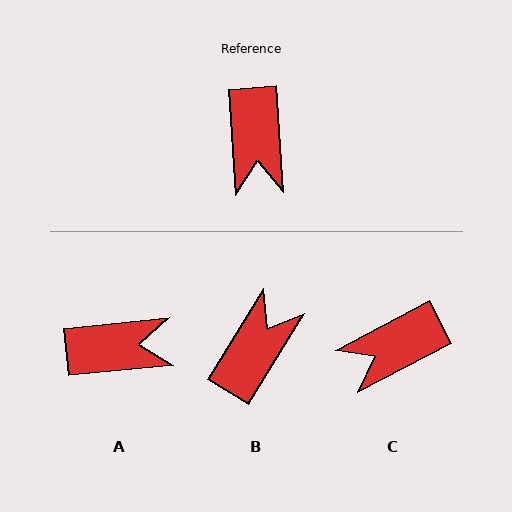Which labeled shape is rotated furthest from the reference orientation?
B, about 145 degrees away.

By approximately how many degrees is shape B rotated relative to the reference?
Approximately 145 degrees counter-clockwise.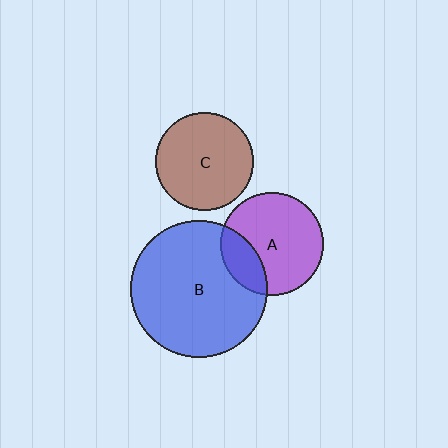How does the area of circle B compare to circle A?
Approximately 1.8 times.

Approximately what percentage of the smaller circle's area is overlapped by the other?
Approximately 25%.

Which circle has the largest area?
Circle B (blue).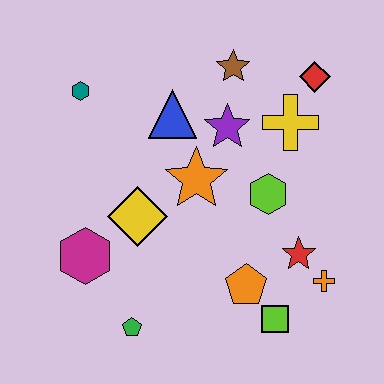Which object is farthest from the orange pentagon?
The teal hexagon is farthest from the orange pentagon.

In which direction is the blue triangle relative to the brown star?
The blue triangle is to the left of the brown star.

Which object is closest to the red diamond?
The yellow cross is closest to the red diamond.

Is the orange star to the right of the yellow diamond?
Yes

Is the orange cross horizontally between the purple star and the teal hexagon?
No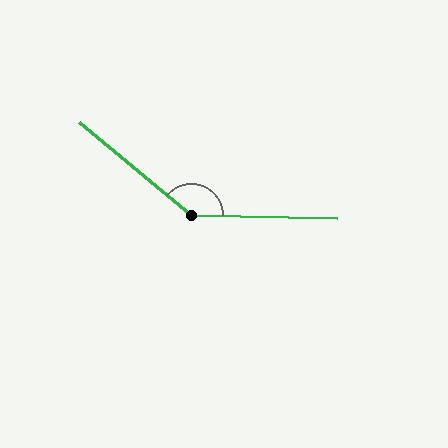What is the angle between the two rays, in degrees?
Approximately 142 degrees.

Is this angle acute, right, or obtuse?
It is obtuse.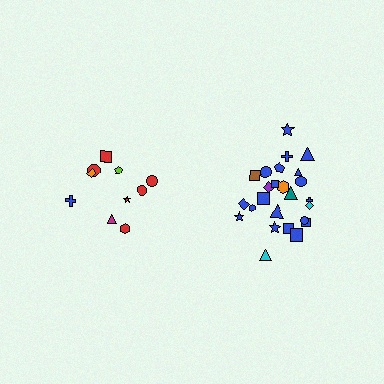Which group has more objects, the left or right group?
The right group.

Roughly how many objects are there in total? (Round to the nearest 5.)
Roughly 35 objects in total.